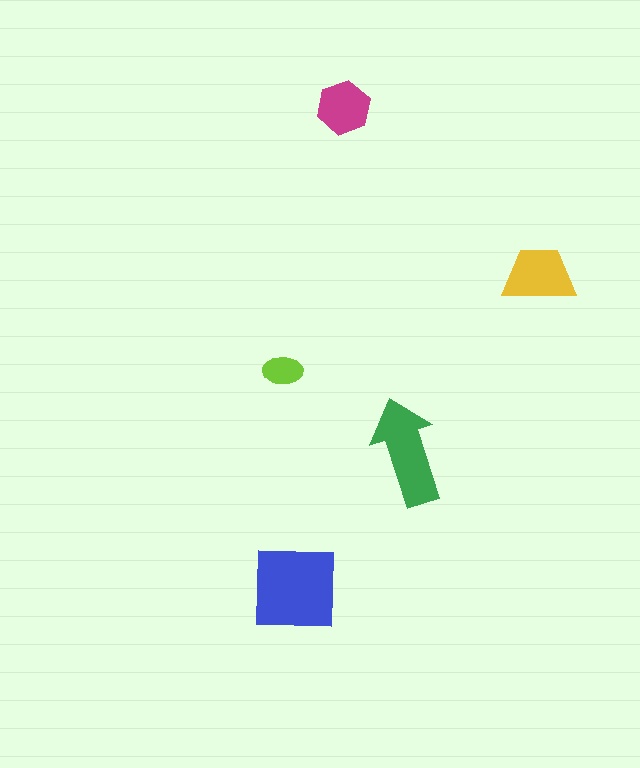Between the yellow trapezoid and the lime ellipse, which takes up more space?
The yellow trapezoid.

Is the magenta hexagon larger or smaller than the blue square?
Smaller.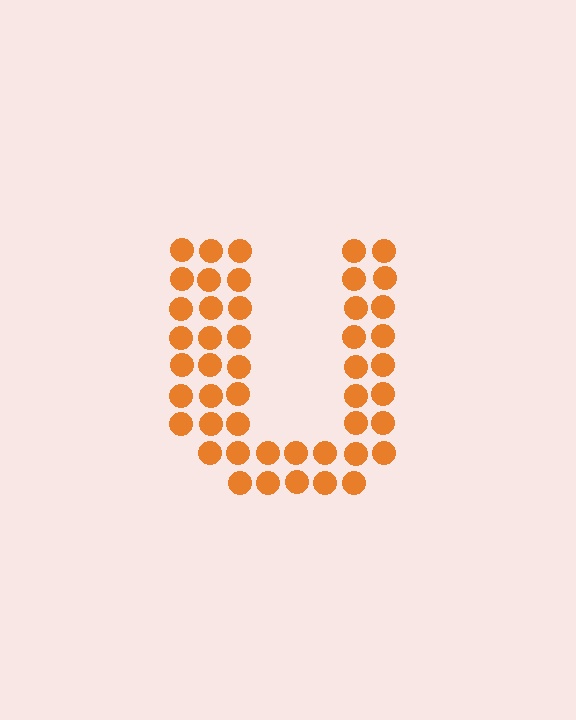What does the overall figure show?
The overall figure shows the letter U.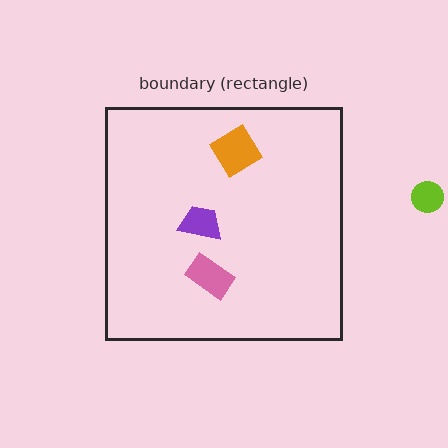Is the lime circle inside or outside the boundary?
Outside.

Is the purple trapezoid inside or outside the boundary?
Inside.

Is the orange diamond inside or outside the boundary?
Inside.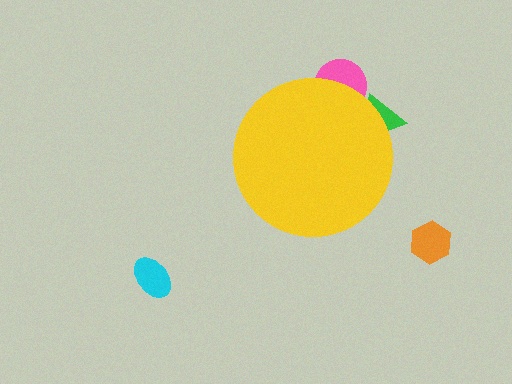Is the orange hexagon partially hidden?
No, the orange hexagon is fully visible.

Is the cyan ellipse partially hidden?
No, the cyan ellipse is fully visible.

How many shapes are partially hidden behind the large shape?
2 shapes are partially hidden.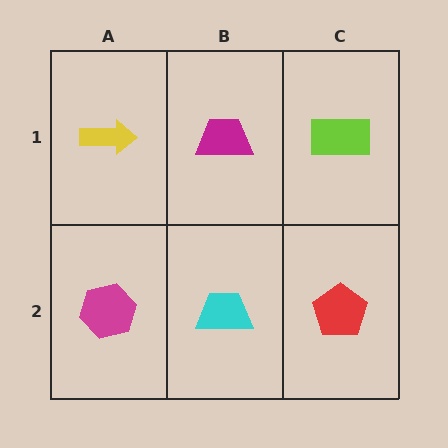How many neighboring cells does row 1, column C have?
2.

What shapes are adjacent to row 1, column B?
A cyan trapezoid (row 2, column B), a yellow arrow (row 1, column A), a lime rectangle (row 1, column C).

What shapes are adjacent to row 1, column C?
A red pentagon (row 2, column C), a magenta trapezoid (row 1, column B).